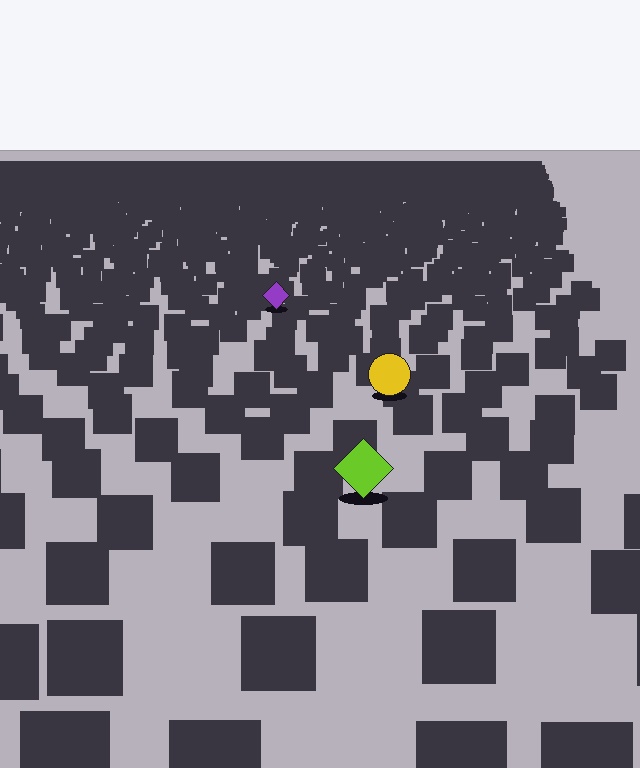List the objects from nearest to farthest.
From nearest to farthest: the lime diamond, the yellow circle, the purple diamond.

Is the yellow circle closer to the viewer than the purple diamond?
Yes. The yellow circle is closer — you can tell from the texture gradient: the ground texture is coarser near it.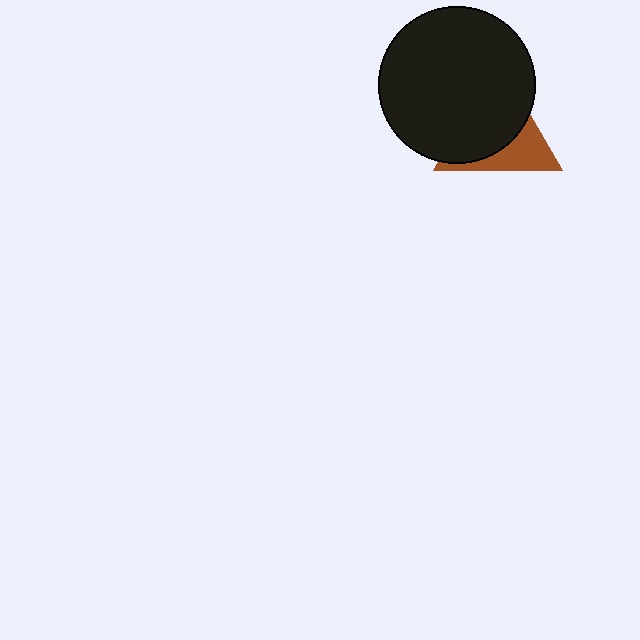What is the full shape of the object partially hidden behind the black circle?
The partially hidden object is a brown triangle.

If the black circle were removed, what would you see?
You would see the complete brown triangle.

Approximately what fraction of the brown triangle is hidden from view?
Roughly 64% of the brown triangle is hidden behind the black circle.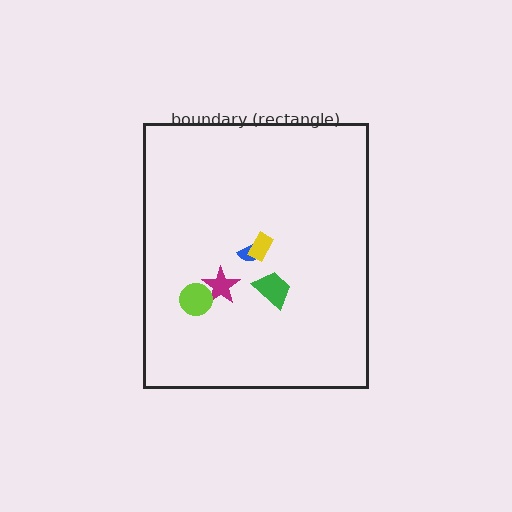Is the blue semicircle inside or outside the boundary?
Inside.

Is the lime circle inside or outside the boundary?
Inside.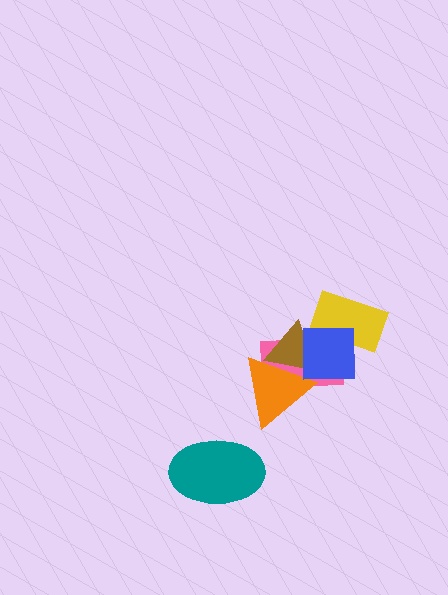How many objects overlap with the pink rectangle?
4 objects overlap with the pink rectangle.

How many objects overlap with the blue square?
4 objects overlap with the blue square.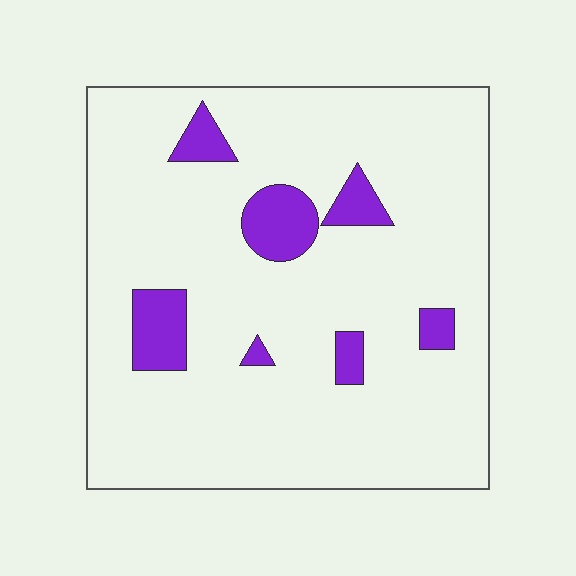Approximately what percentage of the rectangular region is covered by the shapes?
Approximately 10%.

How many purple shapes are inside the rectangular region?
7.